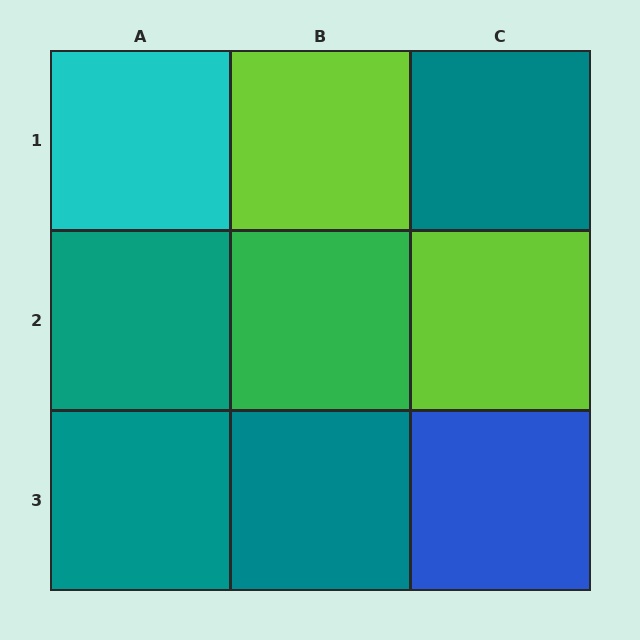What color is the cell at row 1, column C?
Teal.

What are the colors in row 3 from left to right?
Teal, teal, blue.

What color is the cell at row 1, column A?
Cyan.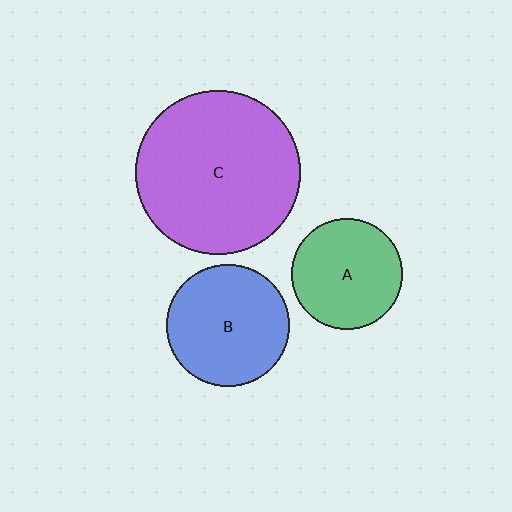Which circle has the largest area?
Circle C (purple).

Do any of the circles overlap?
No, none of the circles overlap.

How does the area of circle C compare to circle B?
Approximately 1.8 times.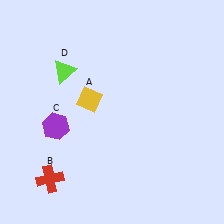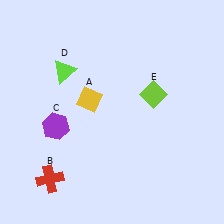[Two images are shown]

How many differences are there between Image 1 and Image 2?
There is 1 difference between the two images.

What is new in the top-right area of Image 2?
A lime diamond (E) was added in the top-right area of Image 2.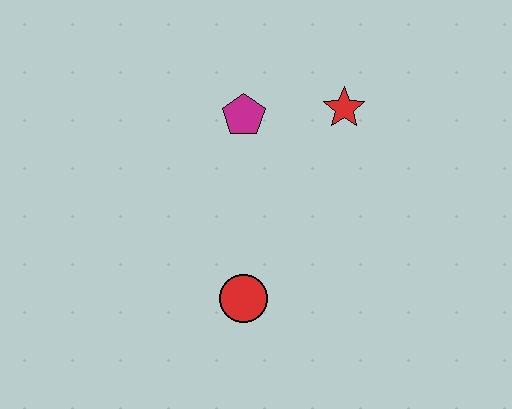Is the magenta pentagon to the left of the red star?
Yes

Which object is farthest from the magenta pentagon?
The red circle is farthest from the magenta pentagon.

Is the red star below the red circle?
No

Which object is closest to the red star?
The magenta pentagon is closest to the red star.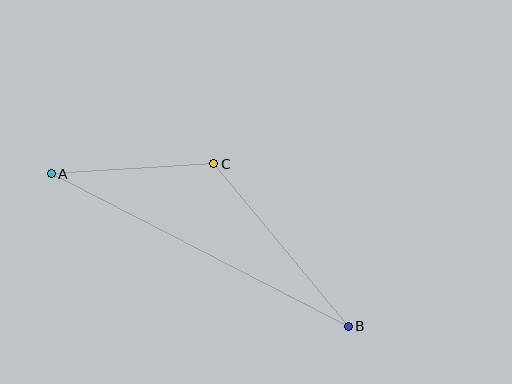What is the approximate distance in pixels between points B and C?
The distance between B and C is approximately 211 pixels.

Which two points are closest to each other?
Points A and C are closest to each other.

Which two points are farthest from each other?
Points A and B are farthest from each other.